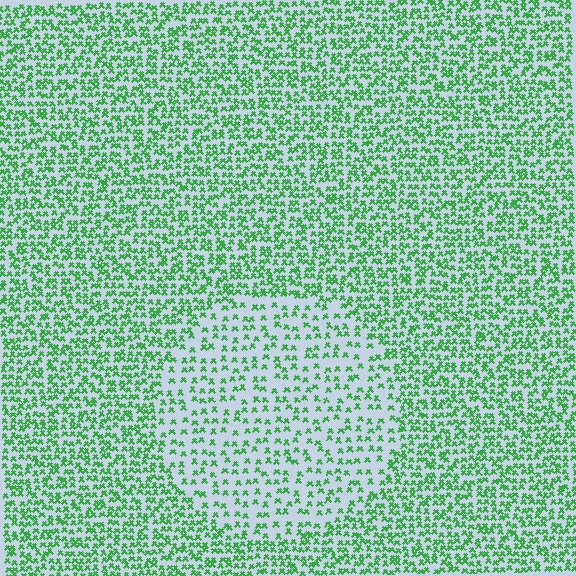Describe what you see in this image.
The image contains small green elements arranged at two different densities. A circle-shaped region is visible where the elements are less densely packed than the surrounding area.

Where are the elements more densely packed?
The elements are more densely packed outside the circle boundary.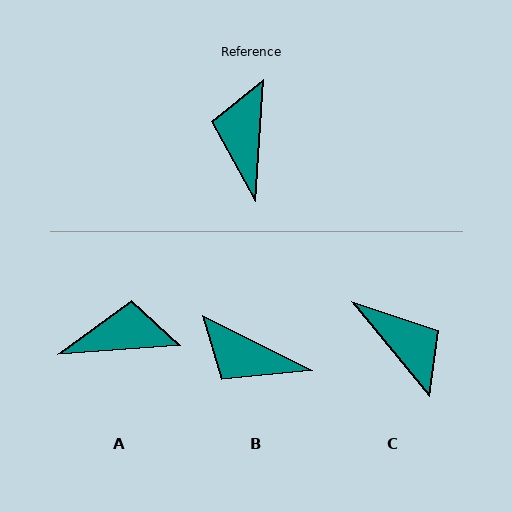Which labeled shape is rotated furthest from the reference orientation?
C, about 137 degrees away.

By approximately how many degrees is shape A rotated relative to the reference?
Approximately 82 degrees clockwise.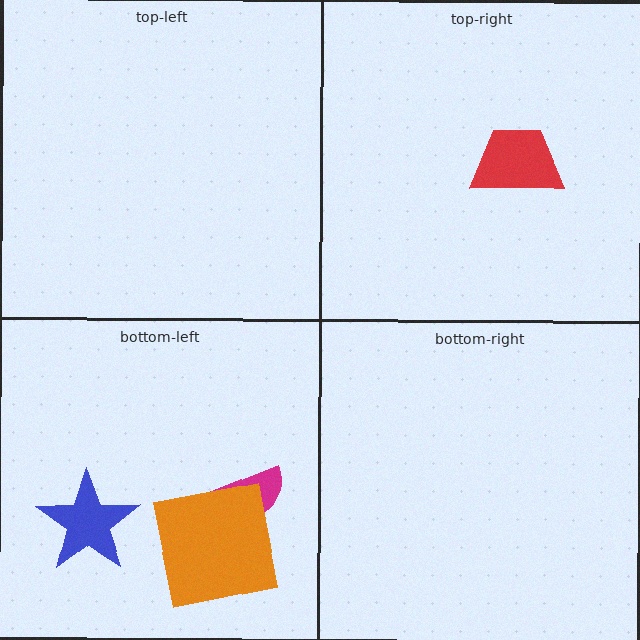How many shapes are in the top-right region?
1.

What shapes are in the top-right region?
The red trapezoid.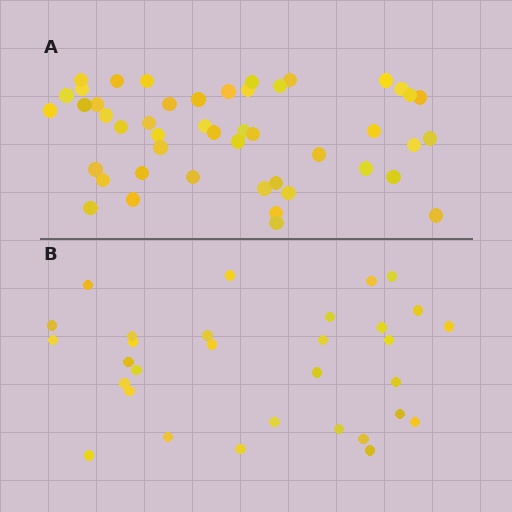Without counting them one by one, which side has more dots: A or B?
Region A (the top region) has more dots.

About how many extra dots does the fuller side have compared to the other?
Region A has approximately 15 more dots than region B.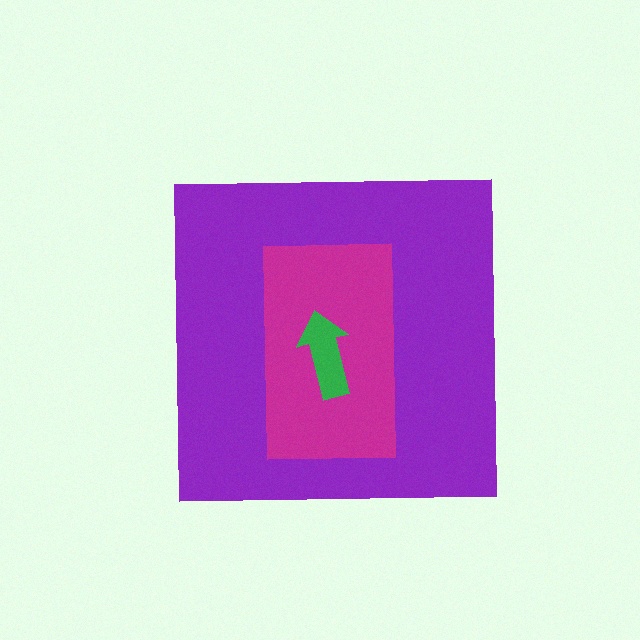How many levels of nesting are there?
3.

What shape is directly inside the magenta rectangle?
The green arrow.